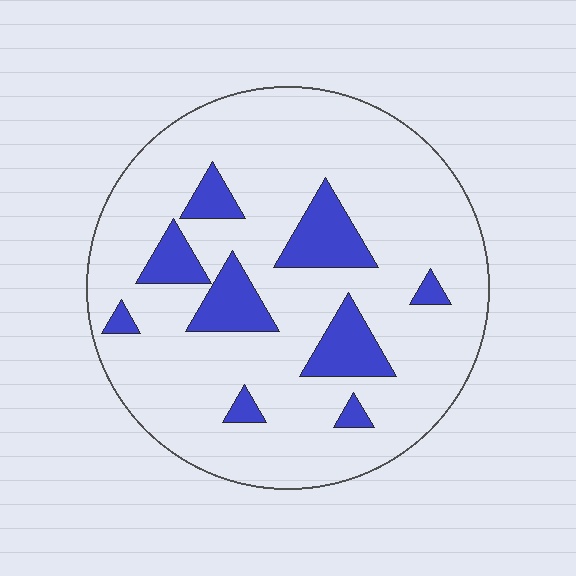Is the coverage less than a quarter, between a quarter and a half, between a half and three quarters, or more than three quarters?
Less than a quarter.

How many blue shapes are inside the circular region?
9.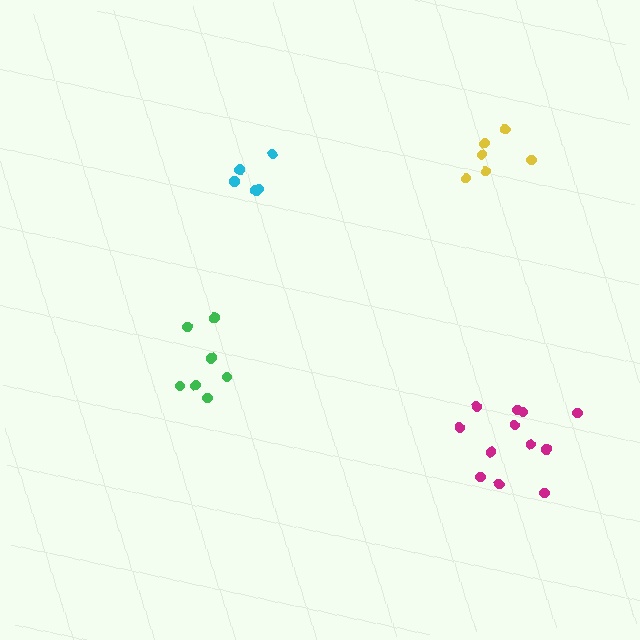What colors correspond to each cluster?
The clusters are colored: cyan, green, magenta, yellow.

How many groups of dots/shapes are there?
There are 4 groups.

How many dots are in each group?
Group 1: 6 dots, Group 2: 7 dots, Group 3: 12 dots, Group 4: 6 dots (31 total).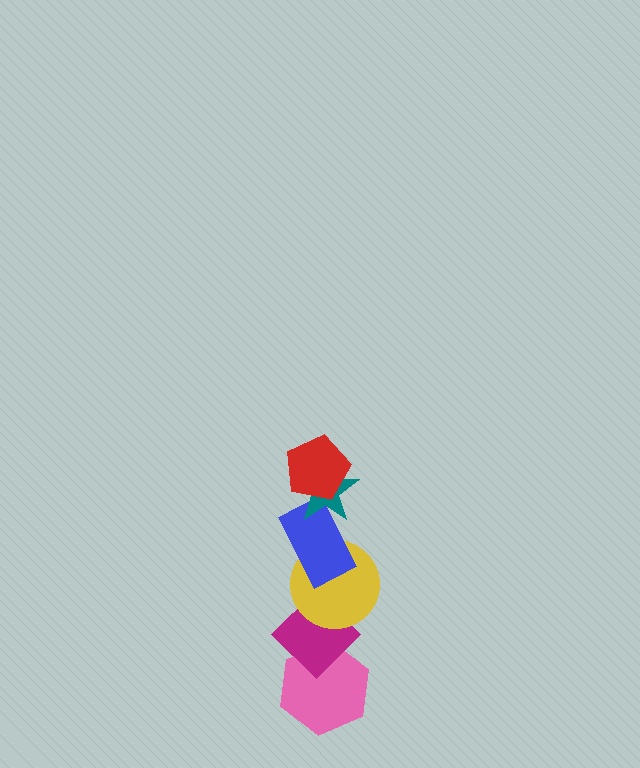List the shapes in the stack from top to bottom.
From top to bottom: the red pentagon, the teal star, the blue rectangle, the yellow circle, the magenta diamond, the pink hexagon.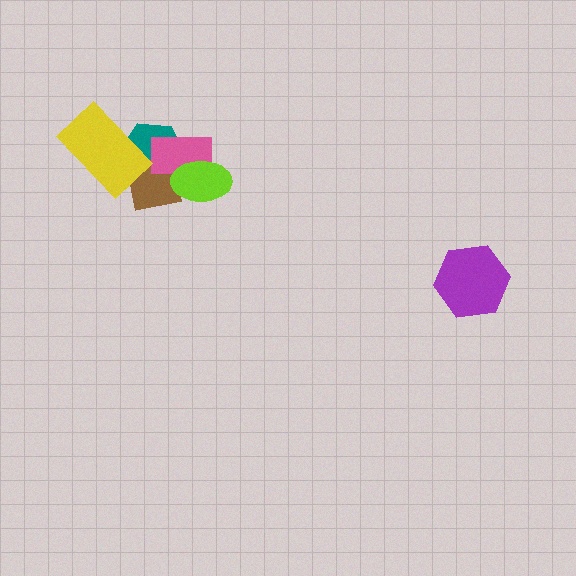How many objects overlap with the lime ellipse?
3 objects overlap with the lime ellipse.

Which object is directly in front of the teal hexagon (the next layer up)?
The brown square is directly in front of the teal hexagon.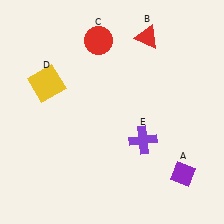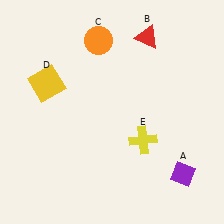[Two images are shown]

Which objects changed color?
C changed from red to orange. E changed from purple to yellow.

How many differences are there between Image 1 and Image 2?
There are 2 differences between the two images.